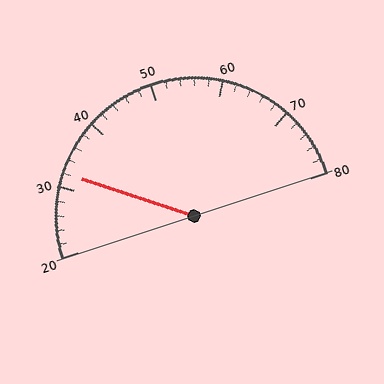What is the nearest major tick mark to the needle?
The nearest major tick mark is 30.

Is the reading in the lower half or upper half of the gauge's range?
The reading is in the lower half of the range (20 to 80).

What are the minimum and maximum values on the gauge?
The gauge ranges from 20 to 80.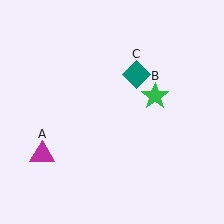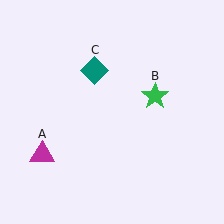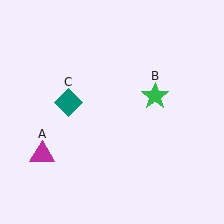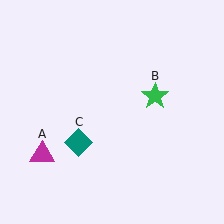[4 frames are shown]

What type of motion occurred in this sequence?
The teal diamond (object C) rotated counterclockwise around the center of the scene.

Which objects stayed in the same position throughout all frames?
Magenta triangle (object A) and green star (object B) remained stationary.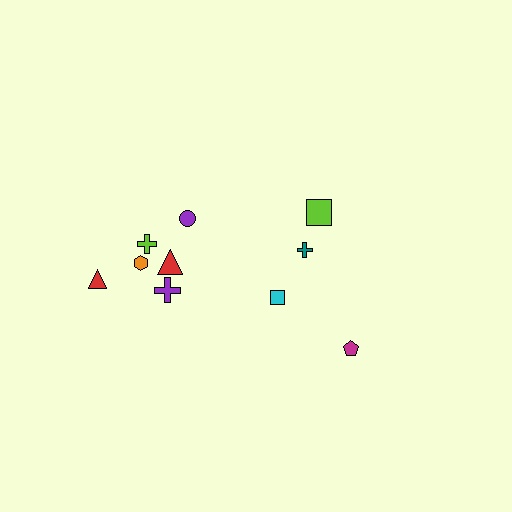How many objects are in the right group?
There are 4 objects.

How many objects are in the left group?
There are 6 objects.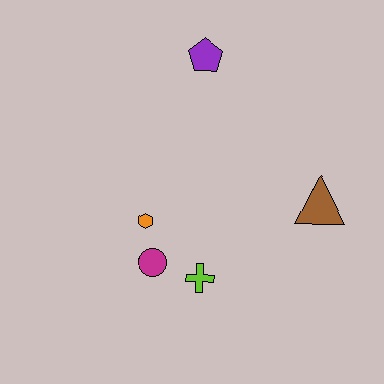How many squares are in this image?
There are no squares.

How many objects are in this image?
There are 5 objects.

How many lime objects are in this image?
There is 1 lime object.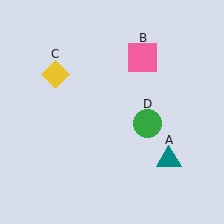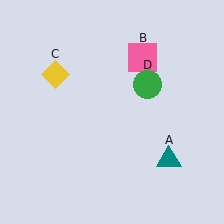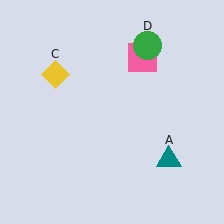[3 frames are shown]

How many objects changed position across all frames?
1 object changed position: green circle (object D).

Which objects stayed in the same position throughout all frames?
Teal triangle (object A) and pink square (object B) and yellow diamond (object C) remained stationary.